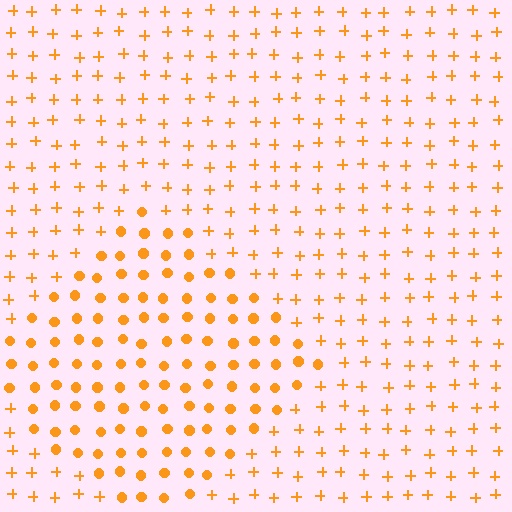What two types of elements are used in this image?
The image uses circles inside the diamond region and plus signs outside it.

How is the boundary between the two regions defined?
The boundary is defined by a change in element shape: circles inside vs. plus signs outside. All elements share the same color and spacing.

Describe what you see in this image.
The image is filled with small orange elements arranged in a uniform grid. A diamond-shaped region contains circles, while the surrounding area contains plus signs. The boundary is defined purely by the change in element shape.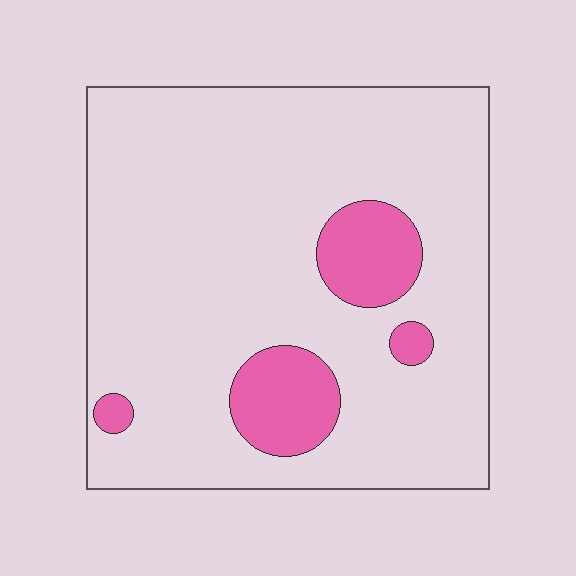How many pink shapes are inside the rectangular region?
4.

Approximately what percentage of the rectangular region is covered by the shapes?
Approximately 15%.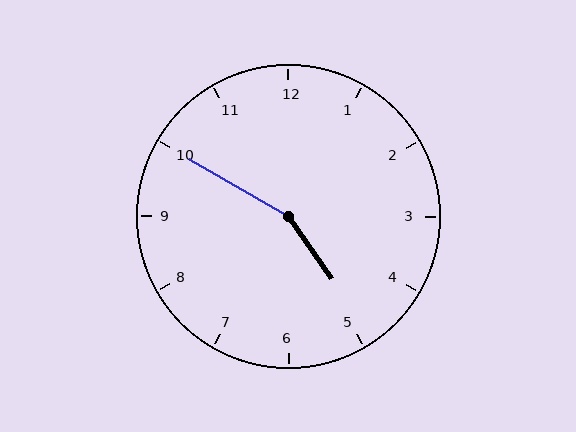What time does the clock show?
4:50.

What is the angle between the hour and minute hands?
Approximately 155 degrees.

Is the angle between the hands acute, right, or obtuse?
It is obtuse.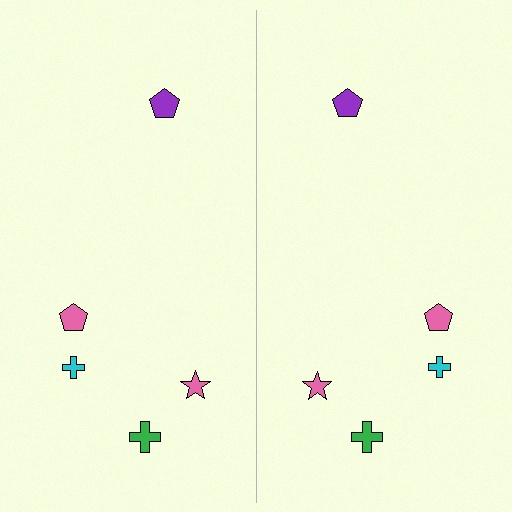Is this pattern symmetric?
Yes, this pattern has bilateral (reflection) symmetry.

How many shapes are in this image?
There are 10 shapes in this image.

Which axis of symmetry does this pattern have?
The pattern has a vertical axis of symmetry running through the center of the image.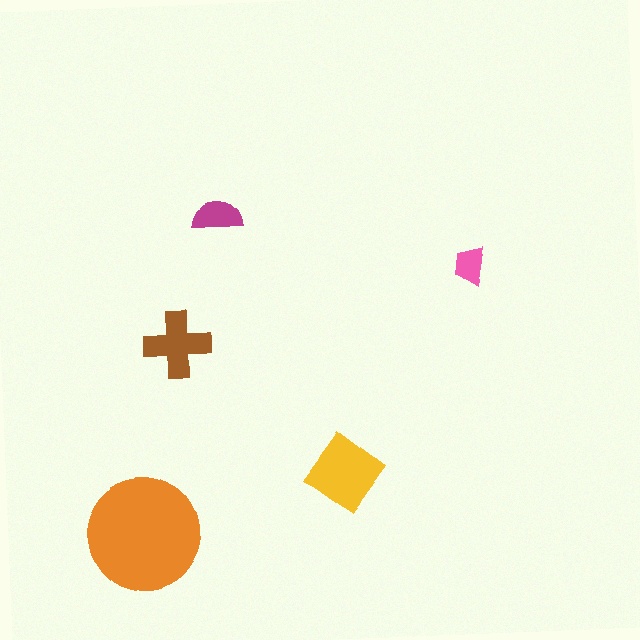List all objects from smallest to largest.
The pink trapezoid, the magenta semicircle, the brown cross, the yellow diamond, the orange circle.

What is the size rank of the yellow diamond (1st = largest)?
2nd.